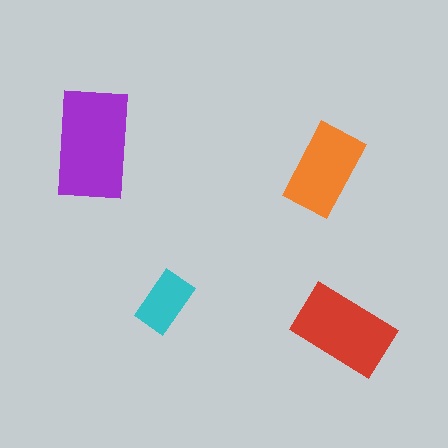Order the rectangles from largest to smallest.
the purple one, the red one, the orange one, the cyan one.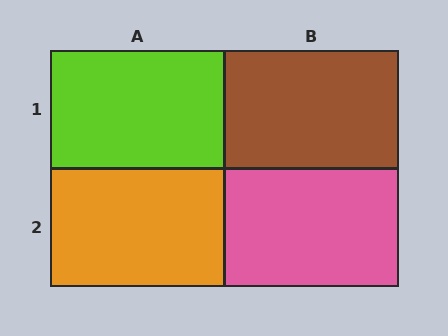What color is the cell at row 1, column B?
Brown.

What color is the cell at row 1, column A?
Lime.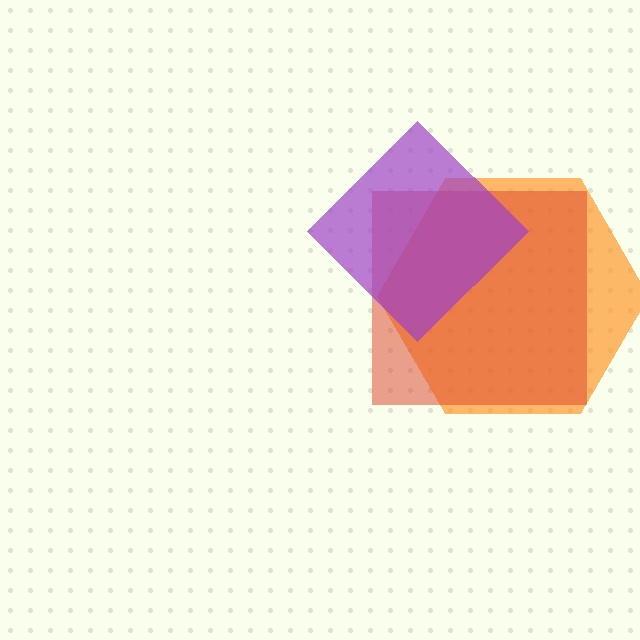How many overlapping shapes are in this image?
There are 3 overlapping shapes in the image.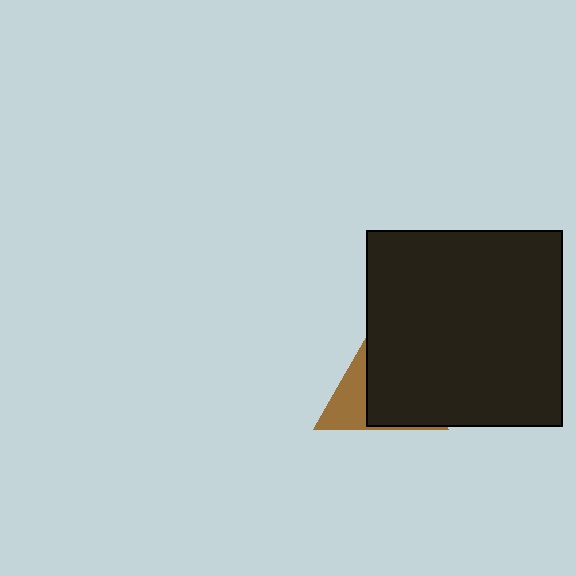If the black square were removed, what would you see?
You would see the complete brown triangle.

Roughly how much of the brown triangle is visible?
A small part of it is visible (roughly 32%).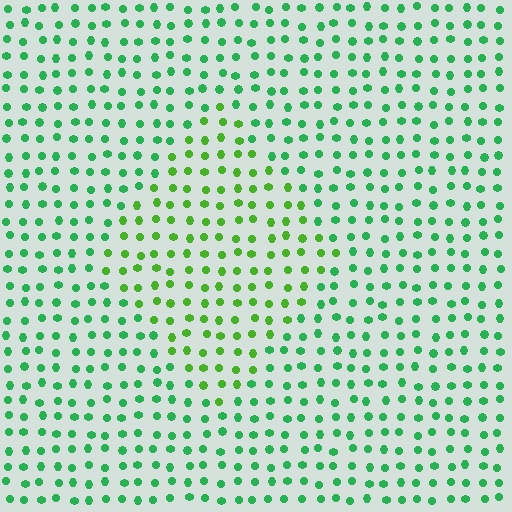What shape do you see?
I see a diamond.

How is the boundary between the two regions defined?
The boundary is defined purely by a slight shift in hue (about 32 degrees). Spacing, size, and orientation are identical on both sides.